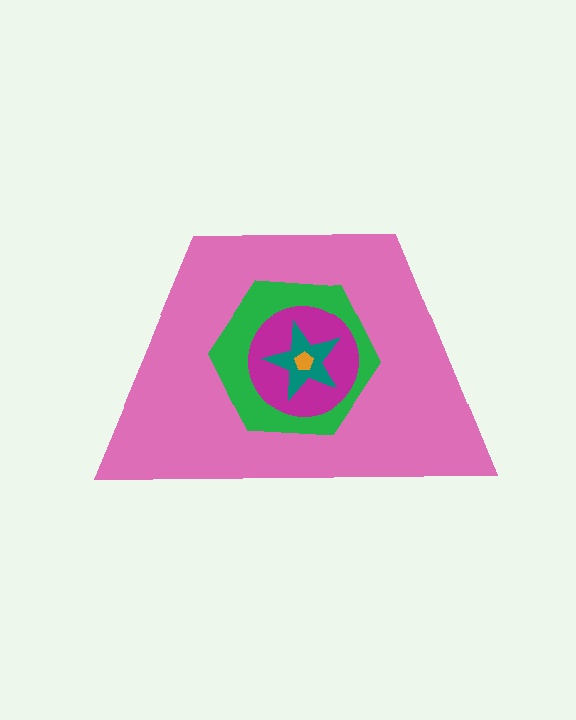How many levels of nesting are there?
5.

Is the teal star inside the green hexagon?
Yes.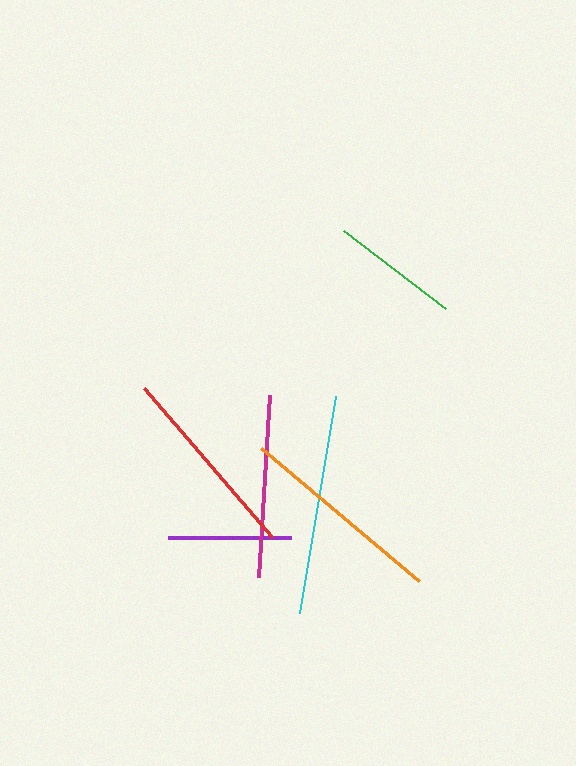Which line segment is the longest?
The cyan line is the longest at approximately 220 pixels.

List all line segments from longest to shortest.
From longest to shortest: cyan, orange, red, magenta, green, purple.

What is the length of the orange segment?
The orange segment is approximately 206 pixels long.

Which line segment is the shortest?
The purple line is the shortest at approximately 123 pixels.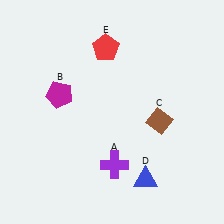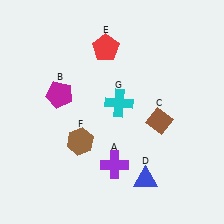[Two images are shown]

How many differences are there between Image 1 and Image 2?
There are 2 differences between the two images.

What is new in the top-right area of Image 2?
A cyan cross (G) was added in the top-right area of Image 2.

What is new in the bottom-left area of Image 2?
A brown hexagon (F) was added in the bottom-left area of Image 2.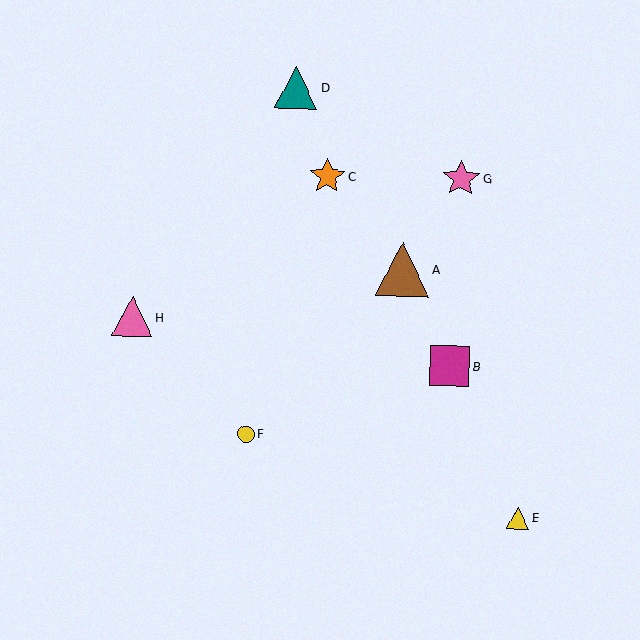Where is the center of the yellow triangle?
The center of the yellow triangle is at (518, 518).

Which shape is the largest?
The brown triangle (labeled A) is the largest.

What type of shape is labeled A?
Shape A is a brown triangle.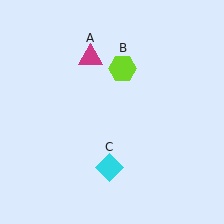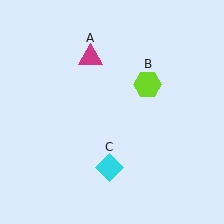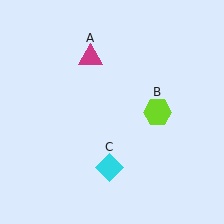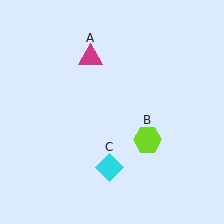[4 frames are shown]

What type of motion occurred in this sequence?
The lime hexagon (object B) rotated clockwise around the center of the scene.